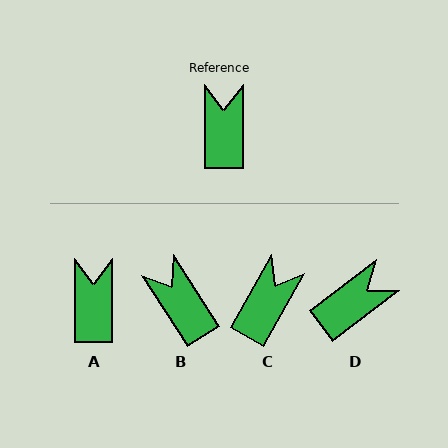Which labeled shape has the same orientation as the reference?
A.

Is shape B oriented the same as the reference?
No, it is off by about 32 degrees.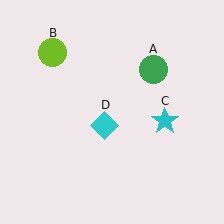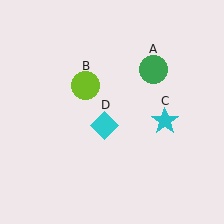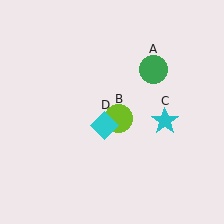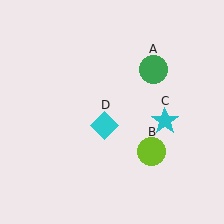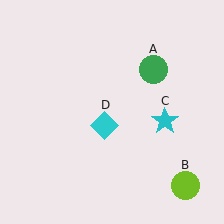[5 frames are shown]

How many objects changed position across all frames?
1 object changed position: lime circle (object B).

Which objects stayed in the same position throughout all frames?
Green circle (object A) and cyan star (object C) and cyan diamond (object D) remained stationary.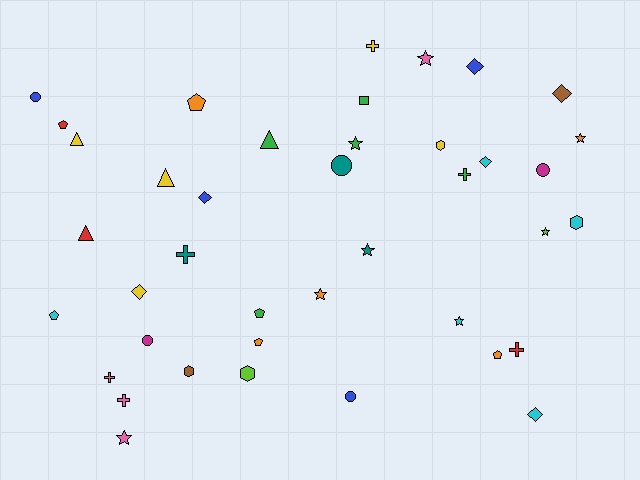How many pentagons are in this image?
There are 6 pentagons.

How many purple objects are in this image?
There are no purple objects.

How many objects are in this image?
There are 40 objects.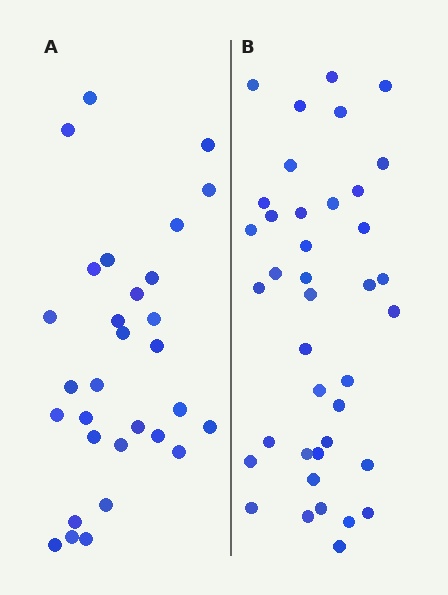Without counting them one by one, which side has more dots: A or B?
Region B (the right region) has more dots.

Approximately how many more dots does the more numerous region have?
Region B has roughly 8 or so more dots than region A.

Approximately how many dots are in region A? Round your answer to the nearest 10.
About 30 dots.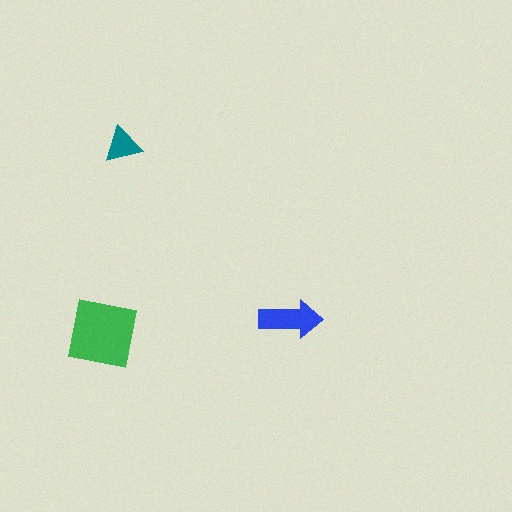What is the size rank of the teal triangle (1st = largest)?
3rd.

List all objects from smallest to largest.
The teal triangle, the blue arrow, the green square.